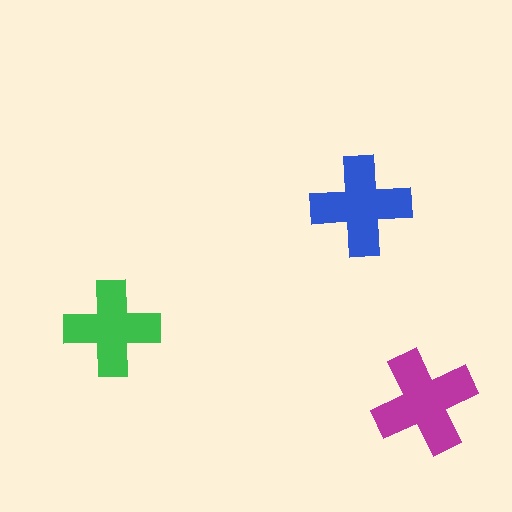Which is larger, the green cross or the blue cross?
The blue one.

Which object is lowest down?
The magenta cross is bottommost.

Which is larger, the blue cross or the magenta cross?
The magenta one.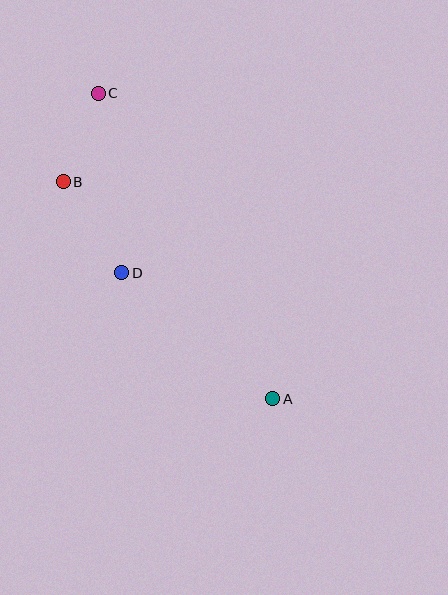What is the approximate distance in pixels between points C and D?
The distance between C and D is approximately 181 pixels.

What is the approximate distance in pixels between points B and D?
The distance between B and D is approximately 109 pixels.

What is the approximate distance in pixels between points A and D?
The distance between A and D is approximately 196 pixels.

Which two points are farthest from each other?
Points A and C are farthest from each other.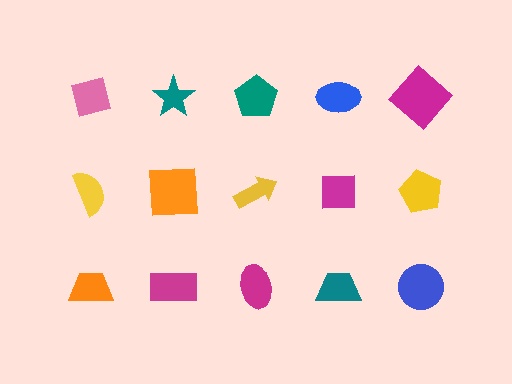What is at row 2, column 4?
A magenta square.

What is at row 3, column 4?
A teal trapezoid.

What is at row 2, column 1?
A yellow semicircle.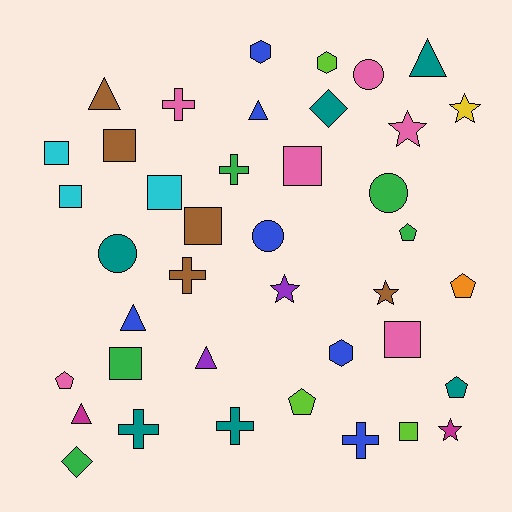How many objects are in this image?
There are 40 objects.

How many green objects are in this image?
There are 5 green objects.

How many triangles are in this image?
There are 6 triangles.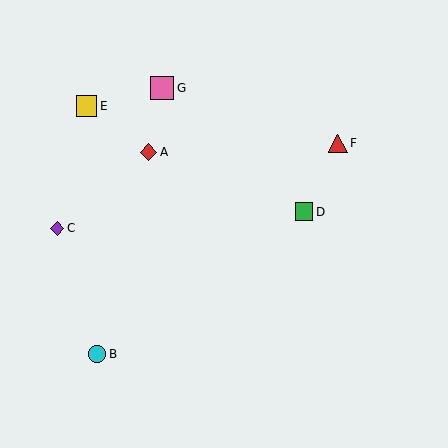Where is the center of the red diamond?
The center of the red diamond is at (148, 152).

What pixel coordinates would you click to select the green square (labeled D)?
Click at (304, 212) to select the green square D.